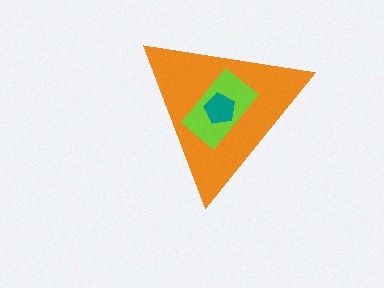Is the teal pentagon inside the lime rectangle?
Yes.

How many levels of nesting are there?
3.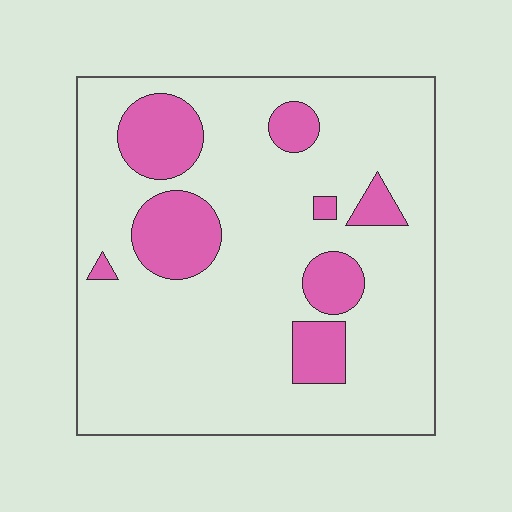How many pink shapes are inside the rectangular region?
8.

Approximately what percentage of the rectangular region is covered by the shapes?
Approximately 20%.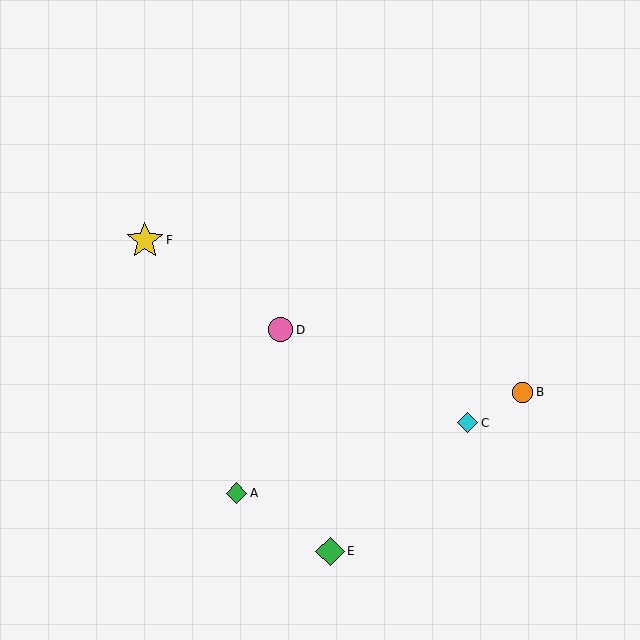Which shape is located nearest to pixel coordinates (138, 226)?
The yellow star (labeled F) at (145, 240) is nearest to that location.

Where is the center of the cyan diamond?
The center of the cyan diamond is at (468, 423).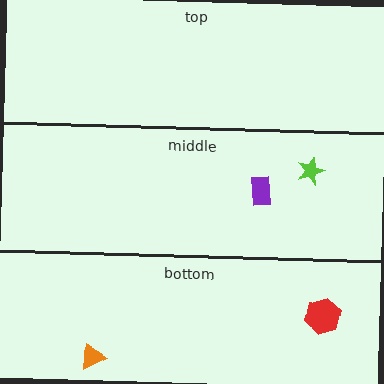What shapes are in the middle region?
The lime star, the purple rectangle.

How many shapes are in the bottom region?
2.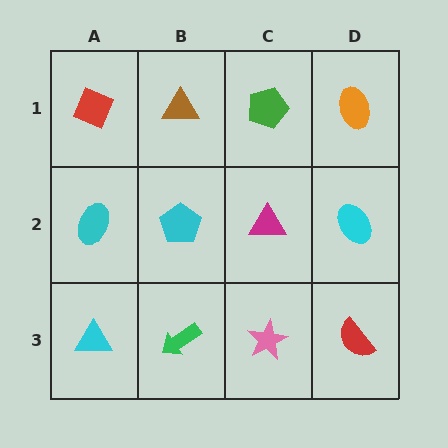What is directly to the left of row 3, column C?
A green arrow.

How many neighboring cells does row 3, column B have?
3.